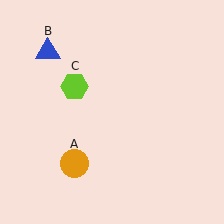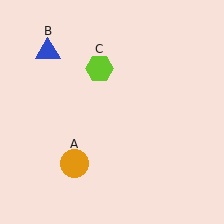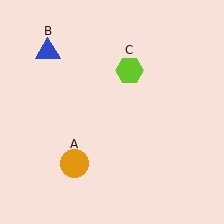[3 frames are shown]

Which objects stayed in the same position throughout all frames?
Orange circle (object A) and blue triangle (object B) remained stationary.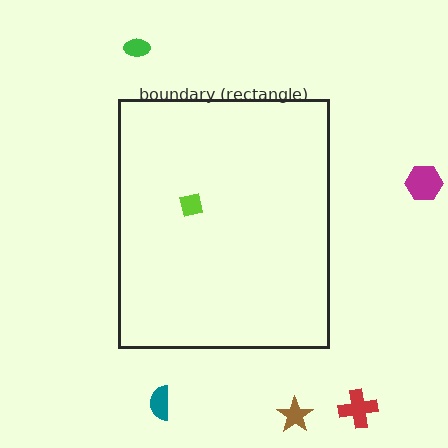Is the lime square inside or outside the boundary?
Inside.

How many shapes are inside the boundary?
1 inside, 5 outside.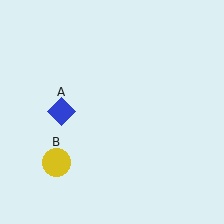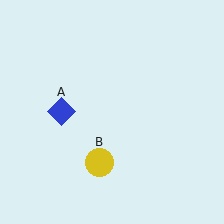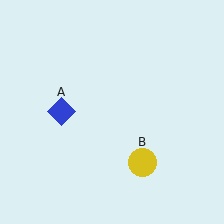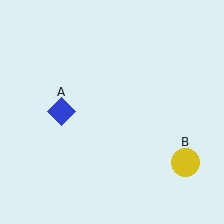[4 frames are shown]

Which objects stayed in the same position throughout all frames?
Blue diamond (object A) remained stationary.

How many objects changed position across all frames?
1 object changed position: yellow circle (object B).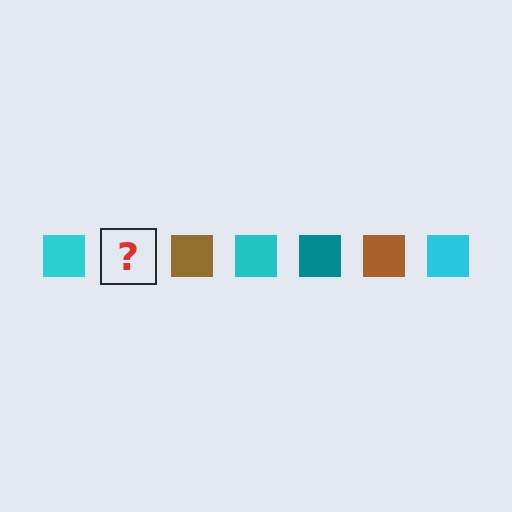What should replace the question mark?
The question mark should be replaced with a teal square.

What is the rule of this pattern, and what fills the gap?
The rule is that the pattern cycles through cyan, teal, brown squares. The gap should be filled with a teal square.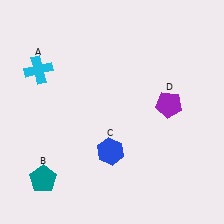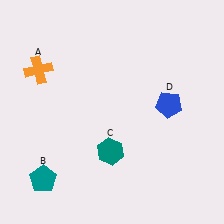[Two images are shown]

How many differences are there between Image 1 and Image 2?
There are 3 differences between the two images.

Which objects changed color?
A changed from cyan to orange. C changed from blue to teal. D changed from purple to blue.